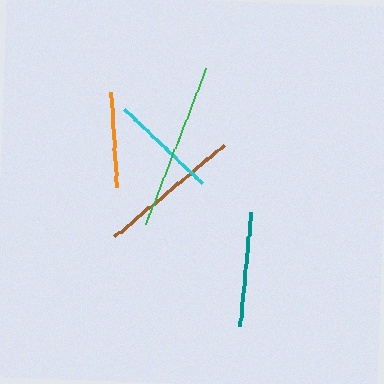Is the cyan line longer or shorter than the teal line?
The teal line is longer than the cyan line.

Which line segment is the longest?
The green line is the longest at approximately 167 pixels.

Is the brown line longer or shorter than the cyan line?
The brown line is longer than the cyan line.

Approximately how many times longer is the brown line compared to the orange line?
The brown line is approximately 1.5 times the length of the orange line.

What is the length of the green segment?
The green segment is approximately 167 pixels long.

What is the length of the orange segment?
The orange segment is approximately 96 pixels long.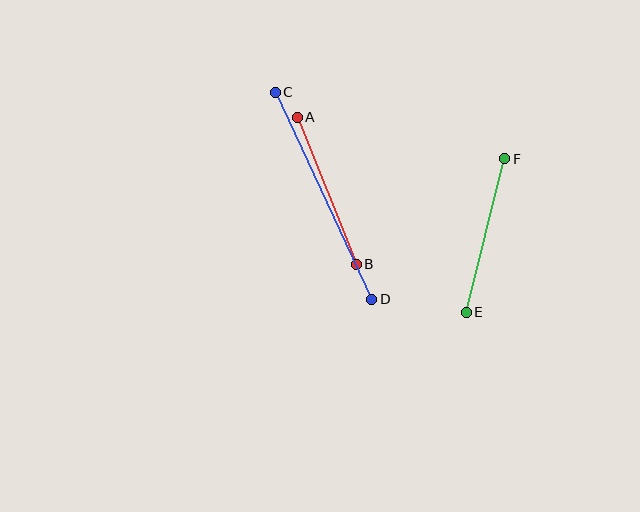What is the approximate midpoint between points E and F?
The midpoint is at approximately (486, 235) pixels.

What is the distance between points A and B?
The distance is approximately 159 pixels.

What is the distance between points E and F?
The distance is approximately 158 pixels.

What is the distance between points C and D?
The distance is approximately 228 pixels.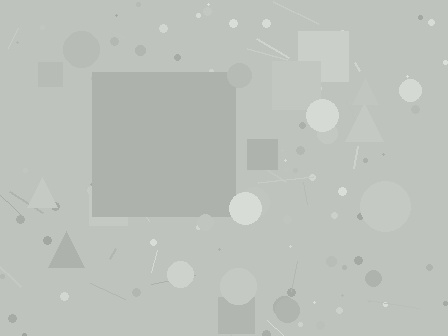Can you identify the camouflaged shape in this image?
The camouflaged shape is a square.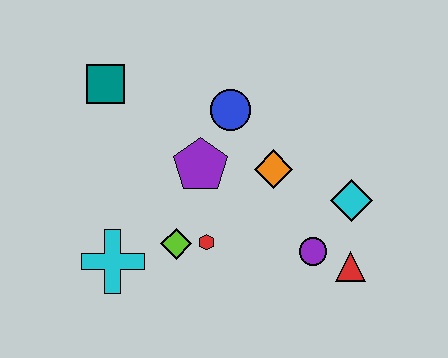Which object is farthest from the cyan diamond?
The teal square is farthest from the cyan diamond.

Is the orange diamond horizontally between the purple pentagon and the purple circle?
Yes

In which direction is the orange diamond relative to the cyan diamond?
The orange diamond is to the left of the cyan diamond.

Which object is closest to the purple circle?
The red triangle is closest to the purple circle.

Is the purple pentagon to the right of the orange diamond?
No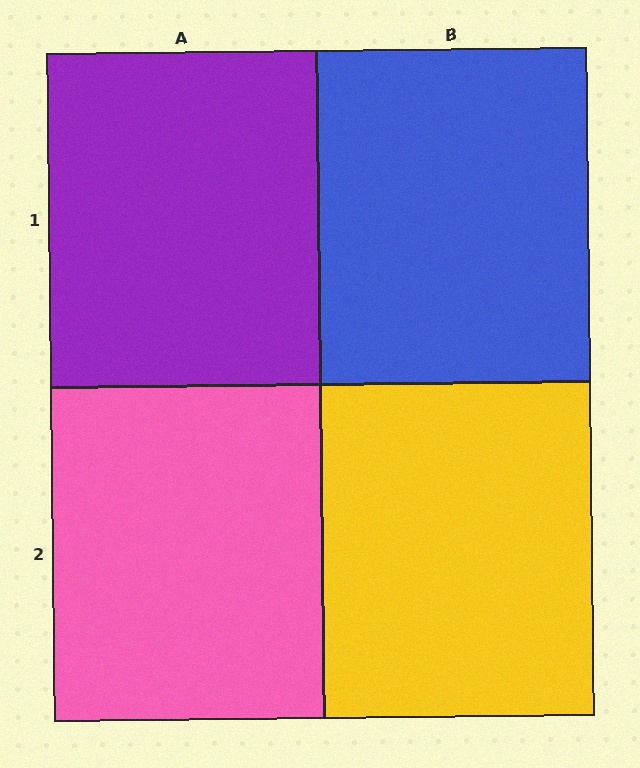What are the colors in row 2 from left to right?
Pink, yellow.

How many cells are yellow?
1 cell is yellow.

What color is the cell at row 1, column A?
Purple.